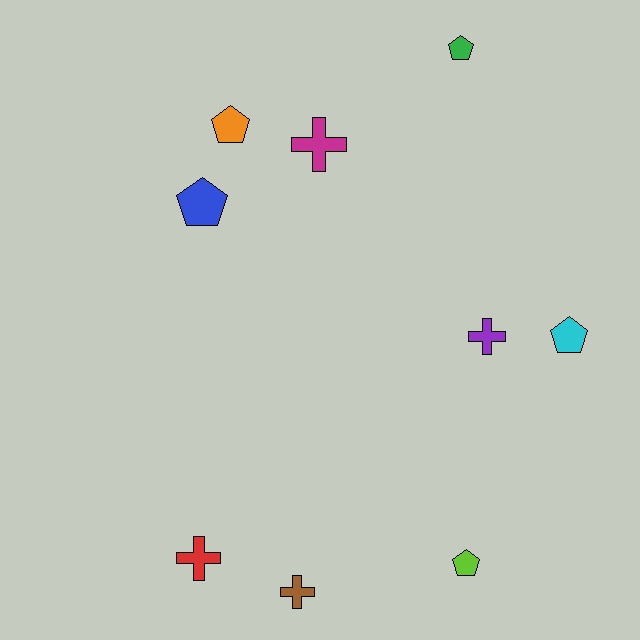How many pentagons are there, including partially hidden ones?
There are 5 pentagons.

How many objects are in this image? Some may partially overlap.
There are 9 objects.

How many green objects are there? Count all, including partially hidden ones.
There is 1 green object.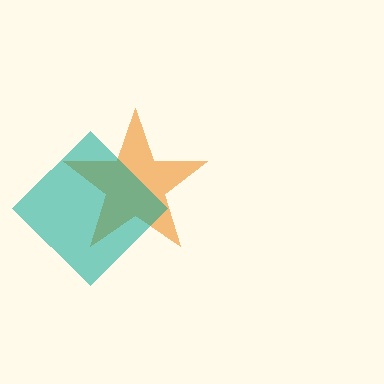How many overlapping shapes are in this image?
There are 2 overlapping shapes in the image.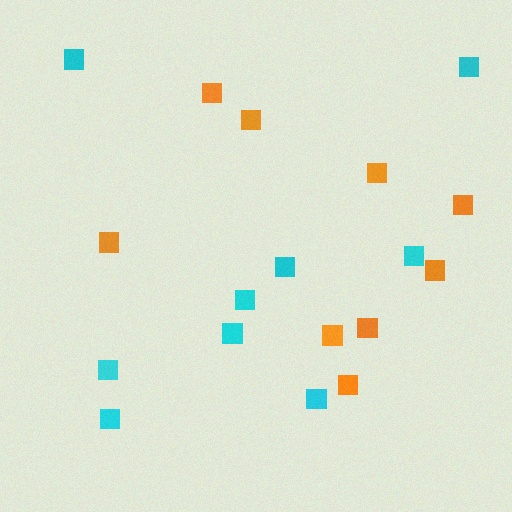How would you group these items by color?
There are 2 groups: one group of cyan squares (9) and one group of orange squares (9).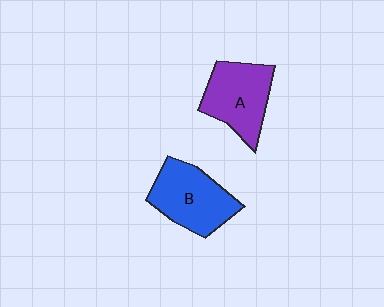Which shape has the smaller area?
Shape A (purple).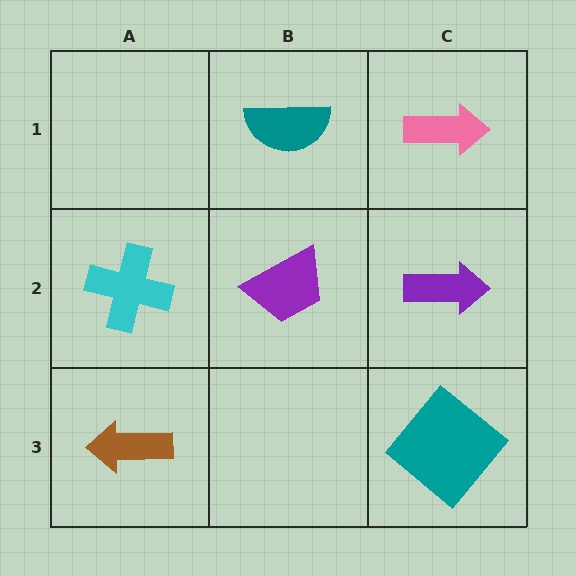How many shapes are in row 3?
2 shapes.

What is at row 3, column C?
A teal diamond.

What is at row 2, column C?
A purple arrow.